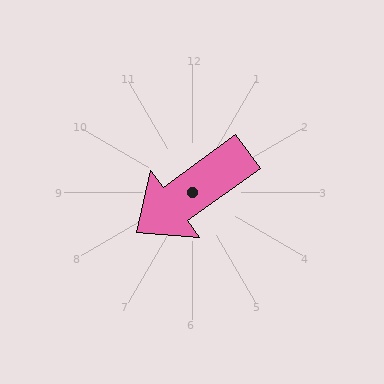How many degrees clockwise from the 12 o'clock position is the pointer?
Approximately 234 degrees.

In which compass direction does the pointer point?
Southwest.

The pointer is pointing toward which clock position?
Roughly 8 o'clock.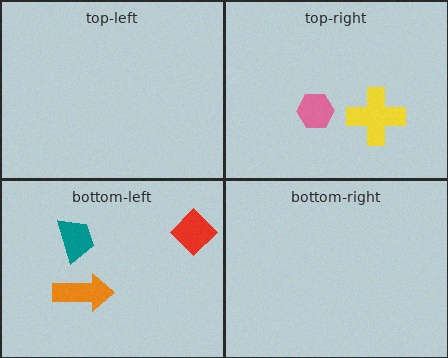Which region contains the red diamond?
The bottom-left region.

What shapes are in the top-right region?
The yellow cross, the pink hexagon.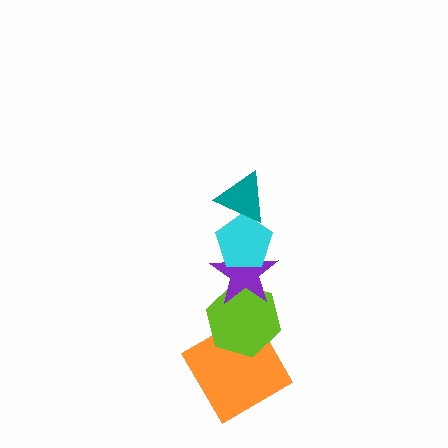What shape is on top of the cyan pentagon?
The teal triangle is on top of the cyan pentagon.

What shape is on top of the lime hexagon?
The purple star is on top of the lime hexagon.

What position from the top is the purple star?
The purple star is 3rd from the top.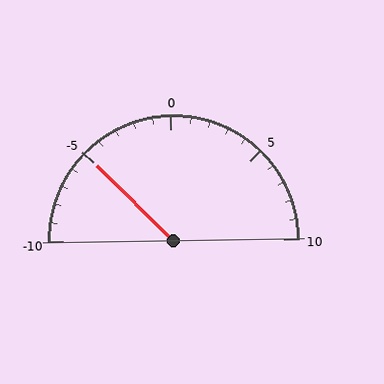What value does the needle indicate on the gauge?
The needle indicates approximately -5.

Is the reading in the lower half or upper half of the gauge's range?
The reading is in the lower half of the range (-10 to 10).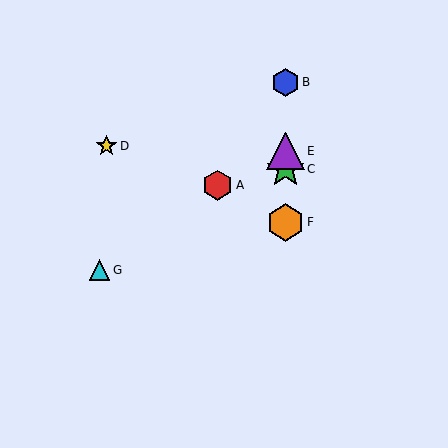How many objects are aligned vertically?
4 objects (B, C, E, F) are aligned vertically.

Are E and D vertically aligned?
No, E is at x≈285 and D is at x≈106.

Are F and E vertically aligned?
Yes, both are at x≈285.